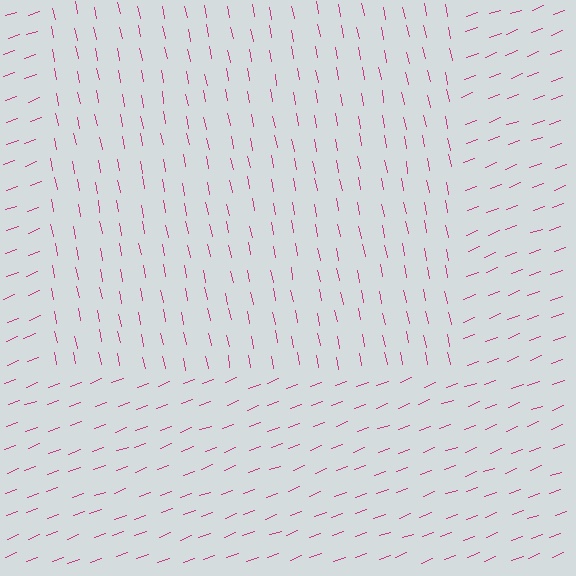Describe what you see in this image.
The image is filled with small magenta line segments. A rectangle region in the image has lines oriented differently from the surrounding lines, creating a visible texture boundary.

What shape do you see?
I see a rectangle.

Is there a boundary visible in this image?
Yes, there is a texture boundary formed by a change in line orientation.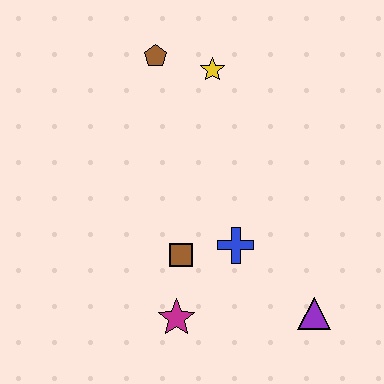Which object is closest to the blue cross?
The brown square is closest to the blue cross.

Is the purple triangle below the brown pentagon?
Yes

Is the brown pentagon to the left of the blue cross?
Yes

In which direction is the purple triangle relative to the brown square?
The purple triangle is to the right of the brown square.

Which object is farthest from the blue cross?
The brown pentagon is farthest from the blue cross.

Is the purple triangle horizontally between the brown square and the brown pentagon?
No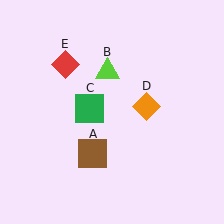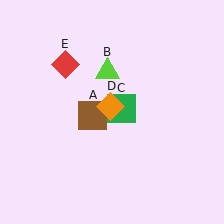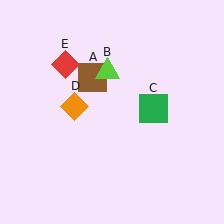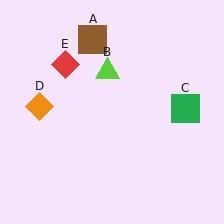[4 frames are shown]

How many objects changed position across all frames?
3 objects changed position: brown square (object A), green square (object C), orange diamond (object D).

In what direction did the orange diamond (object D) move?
The orange diamond (object D) moved left.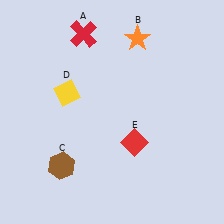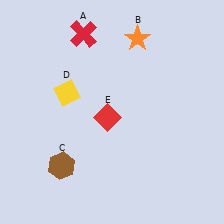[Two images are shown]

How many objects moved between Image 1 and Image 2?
1 object moved between the two images.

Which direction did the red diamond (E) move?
The red diamond (E) moved left.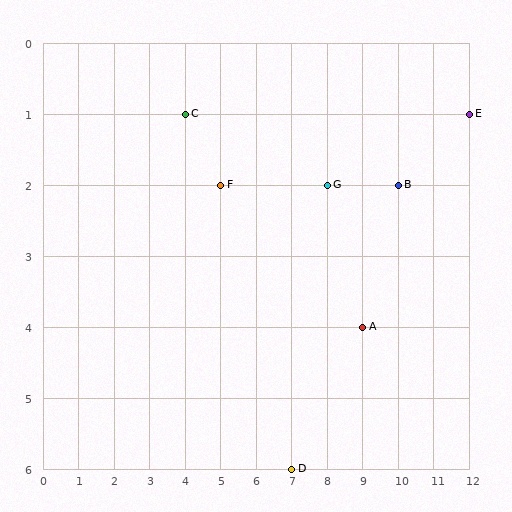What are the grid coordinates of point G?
Point G is at grid coordinates (8, 2).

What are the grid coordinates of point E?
Point E is at grid coordinates (12, 1).